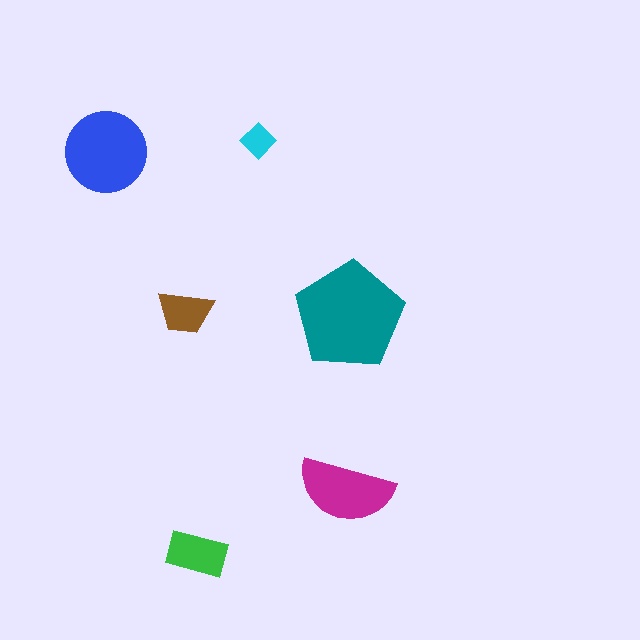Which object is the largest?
The teal pentagon.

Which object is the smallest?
The cyan diamond.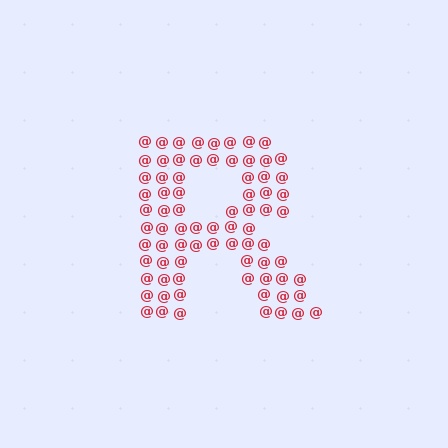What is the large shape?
The large shape is the letter R.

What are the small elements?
The small elements are at signs.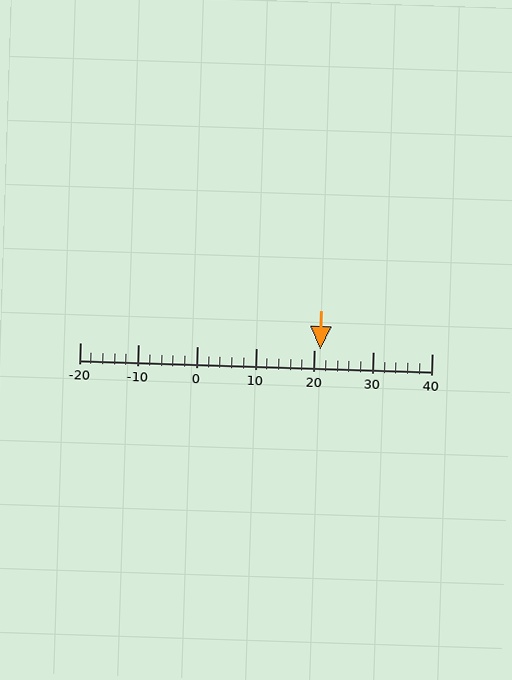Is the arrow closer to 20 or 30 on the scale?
The arrow is closer to 20.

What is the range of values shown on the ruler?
The ruler shows values from -20 to 40.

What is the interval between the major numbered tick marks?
The major tick marks are spaced 10 units apart.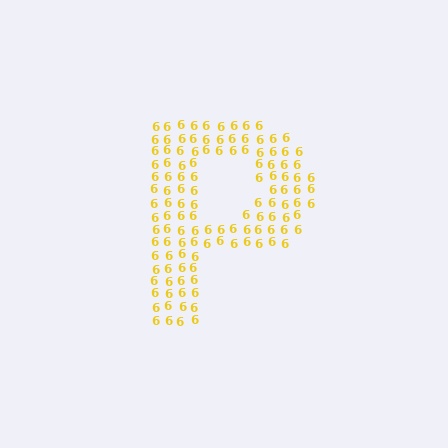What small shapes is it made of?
It is made of small digit 6's.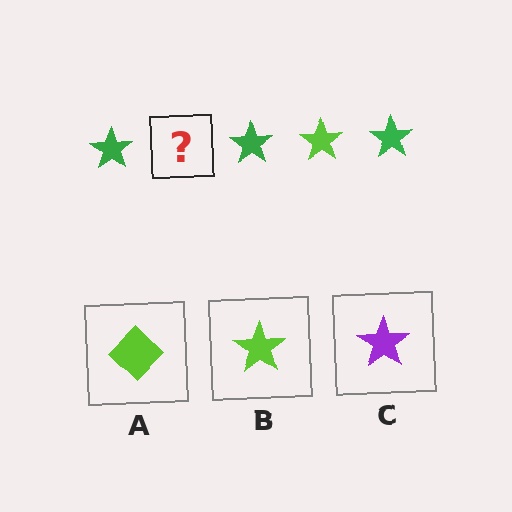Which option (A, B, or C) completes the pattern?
B.